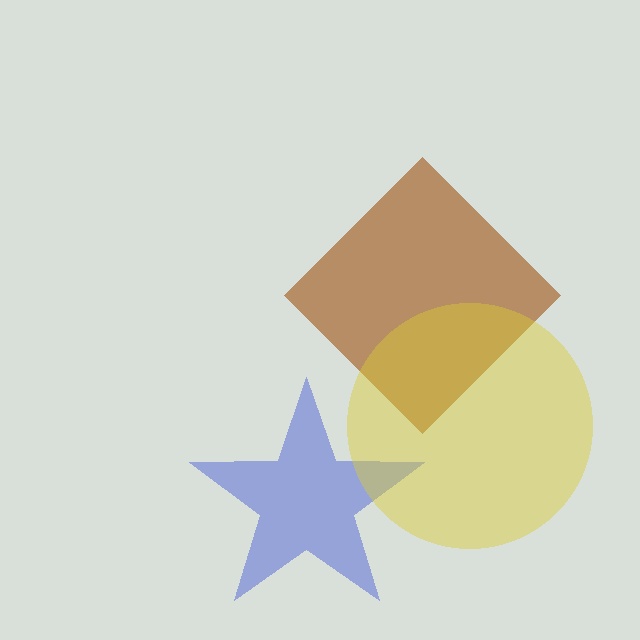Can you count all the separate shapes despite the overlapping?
Yes, there are 3 separate shapes.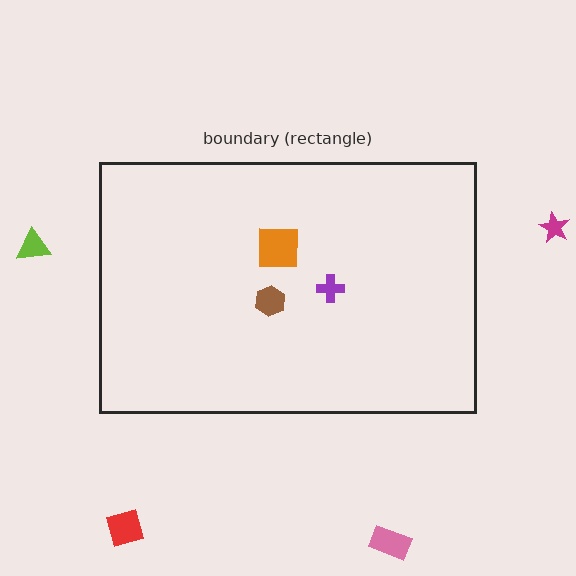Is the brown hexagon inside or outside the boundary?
Inside.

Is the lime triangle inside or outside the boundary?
Outside.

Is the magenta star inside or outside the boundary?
Outside.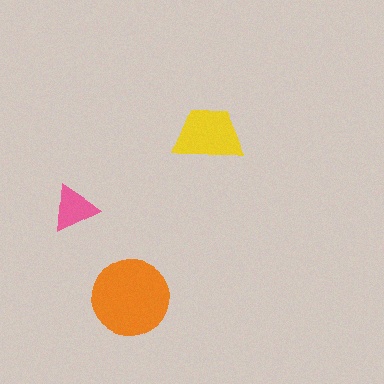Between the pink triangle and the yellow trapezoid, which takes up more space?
The yellow trapezoid.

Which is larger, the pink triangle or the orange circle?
The orange circle.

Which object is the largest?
The orange circle.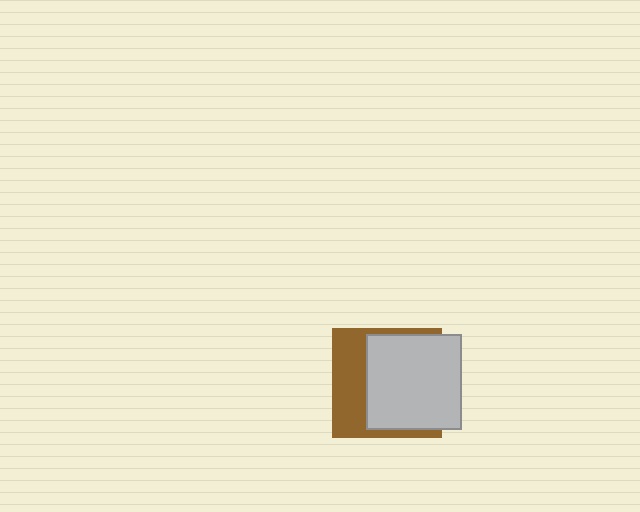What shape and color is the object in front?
The object in front is a light gray square.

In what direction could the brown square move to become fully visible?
The brown square could move left. That would shift it out from behind the light gray square entirely.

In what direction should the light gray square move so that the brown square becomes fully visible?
The light gray square should move right. That is the shortest direction to clear the overlap and leave the brown square fully visible.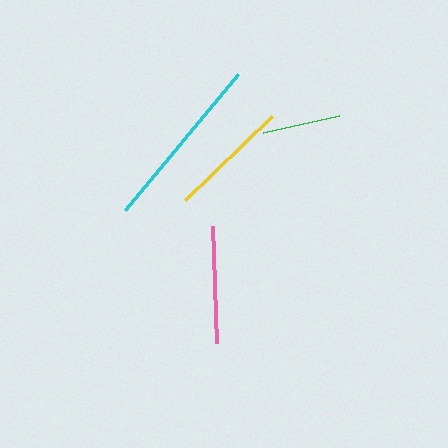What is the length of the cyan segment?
The cyan segment is approximately 177 pixels long.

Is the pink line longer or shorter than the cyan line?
The cyan line is longer than the pink line.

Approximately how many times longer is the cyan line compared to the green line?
The cyan line is approximately 2.3 times the length of the green line.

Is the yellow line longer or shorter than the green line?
The yellow line is longer than the green line.